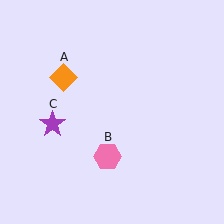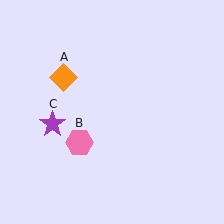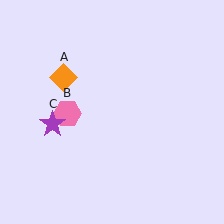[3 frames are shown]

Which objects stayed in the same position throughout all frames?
Orange diamond (object A) and purple star (object C) remained stationary.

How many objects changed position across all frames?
1 object changed position: pink hexagon (object B).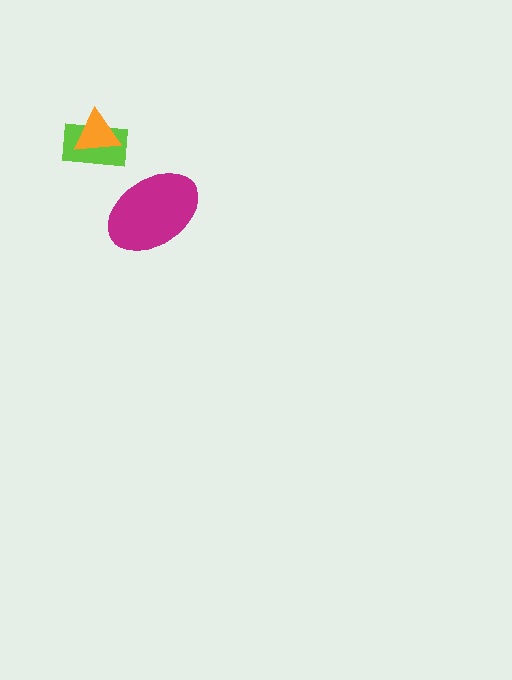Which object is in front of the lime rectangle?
The orange triangle is in front of the lime rectangle.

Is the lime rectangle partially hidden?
Yes, it is partially covered by another shape.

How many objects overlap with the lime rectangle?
1 object overlaps with the lime rectangle.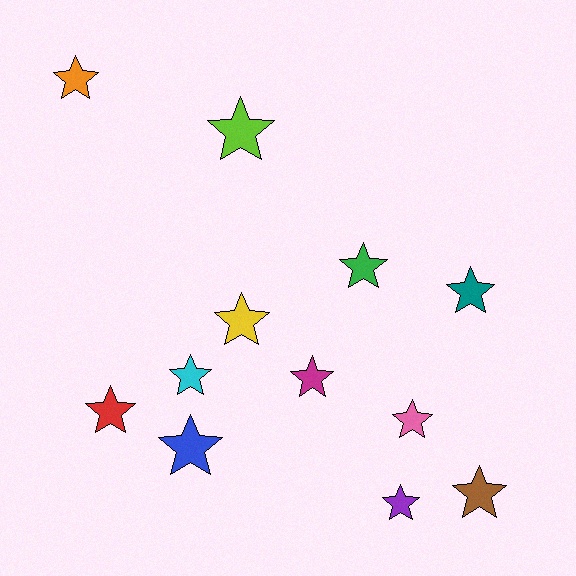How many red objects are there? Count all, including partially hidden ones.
There is 1 red object.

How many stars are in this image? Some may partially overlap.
There are 12 stars.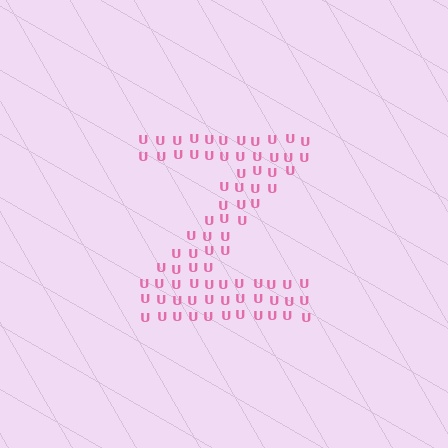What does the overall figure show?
The overall figure shows the letter Z.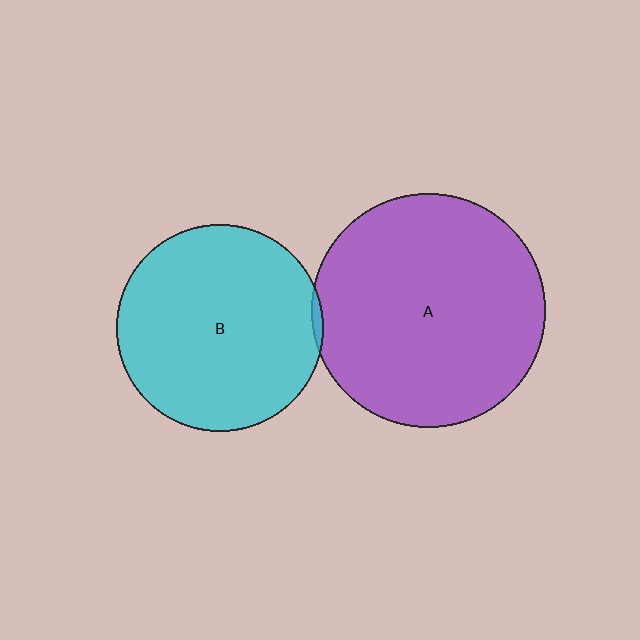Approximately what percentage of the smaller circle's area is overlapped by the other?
Approximately 5%.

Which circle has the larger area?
Circle A (purple).